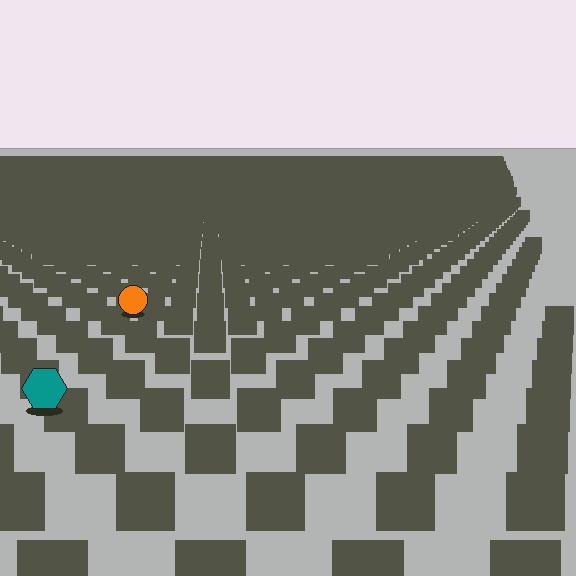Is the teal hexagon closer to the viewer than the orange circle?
Yes. The teal hexagon is closer — you can tell from the texture gradient: the ground texture is coarser near it.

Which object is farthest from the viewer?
The orange circle is farthest from the viewer. It appears smaller and the ground texture around it is denser.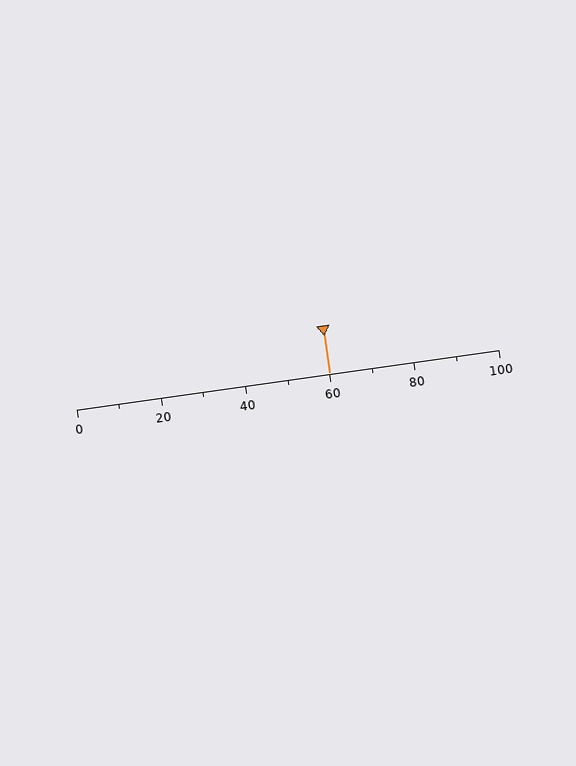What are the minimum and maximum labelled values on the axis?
The axis runs from 0 to 100.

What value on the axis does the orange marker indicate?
The marker indicates approximately 60.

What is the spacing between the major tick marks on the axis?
The major ticks are spaced 20 apart.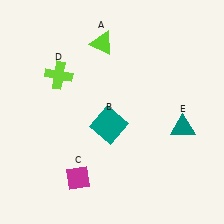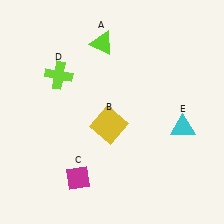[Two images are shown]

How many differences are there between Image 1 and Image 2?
There are 2 differences between the two images.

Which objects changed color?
B changed from teal to yellow. E changed from teal to cyan.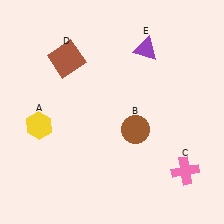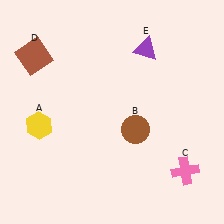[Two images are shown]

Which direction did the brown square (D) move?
The brown square (D) moved left.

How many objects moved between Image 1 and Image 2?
1 object moved between the two images.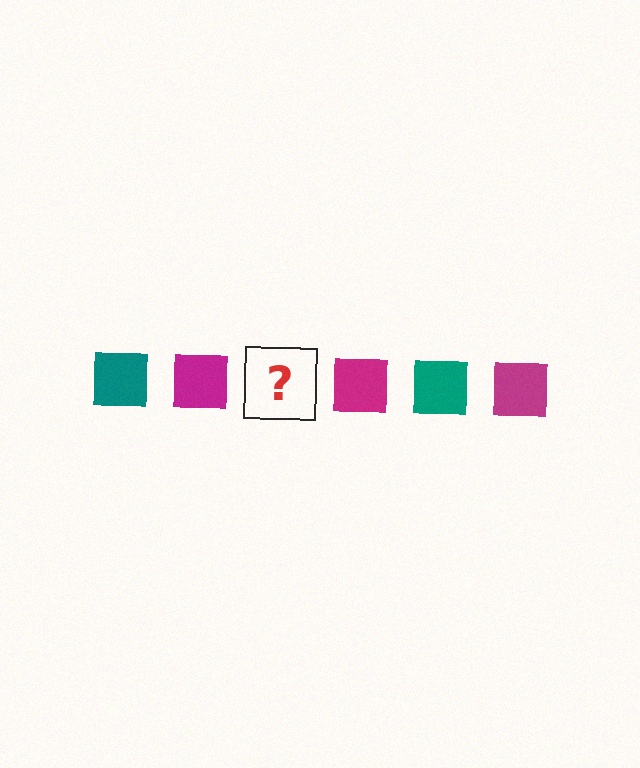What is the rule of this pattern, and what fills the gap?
The rule is that the pattern cycles through teal, magenta squares. The gap should be filled with a teal square.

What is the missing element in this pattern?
The missing element is a teal square.